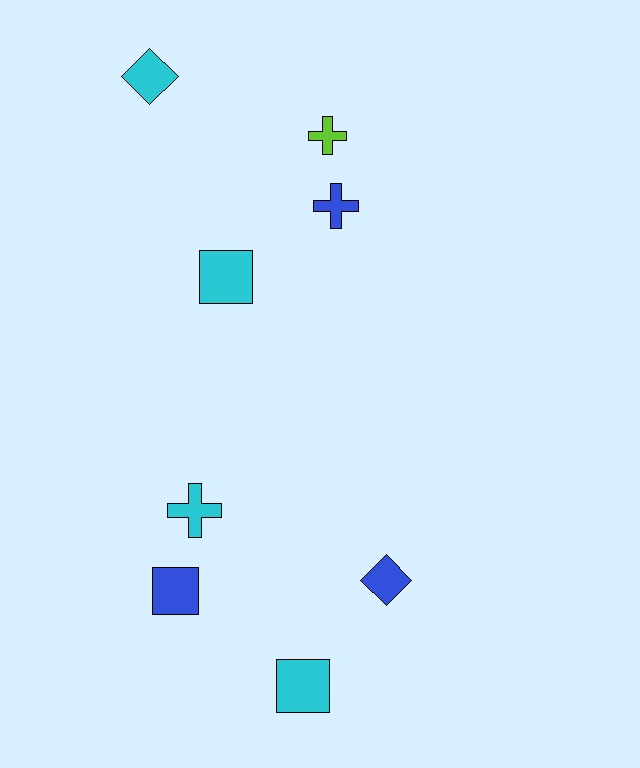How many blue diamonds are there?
There is 1 blue diamond.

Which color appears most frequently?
Cyan, with 4 objects.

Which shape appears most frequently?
Cross, with 3 objects.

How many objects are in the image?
There are 8 objects.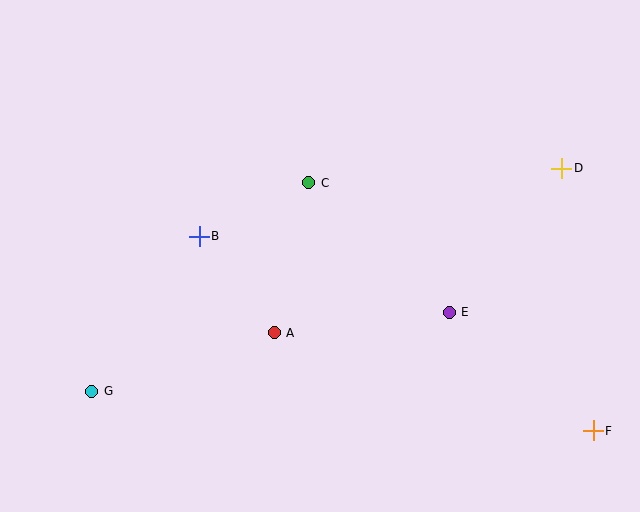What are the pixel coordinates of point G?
Point G is at (92, 391).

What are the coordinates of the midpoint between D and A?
The midpoint between D and A is at (418, 251).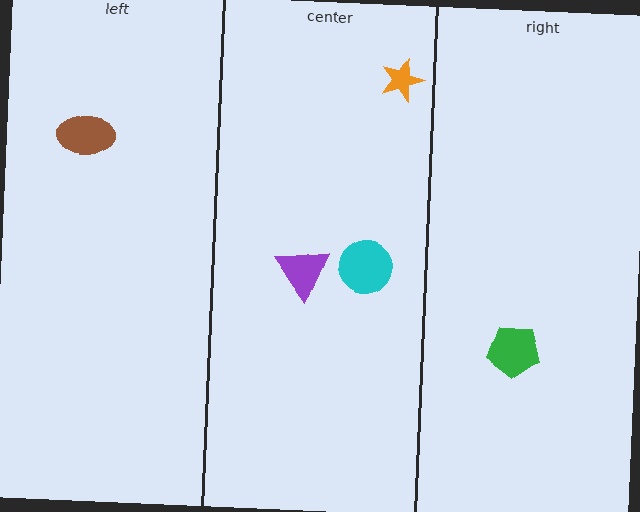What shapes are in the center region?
The orange star, the cyan circle, the purple triangle.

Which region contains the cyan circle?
The center region.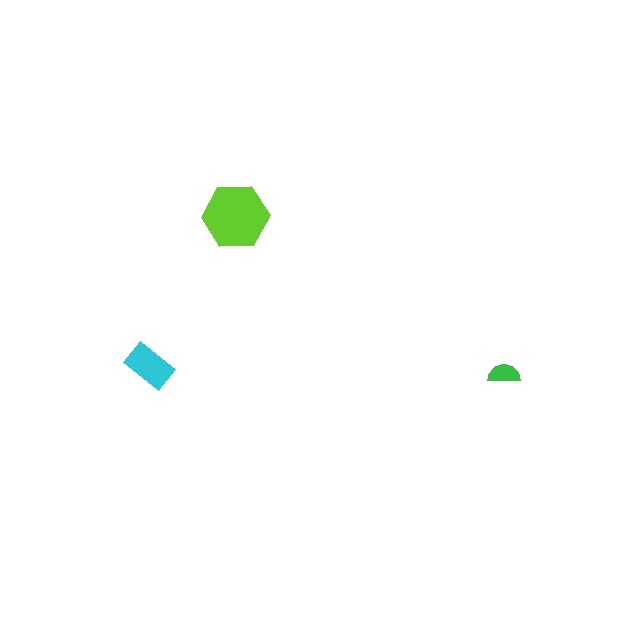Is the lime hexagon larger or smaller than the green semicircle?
Larger.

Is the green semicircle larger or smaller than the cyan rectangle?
Smaller.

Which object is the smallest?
The green semicircle.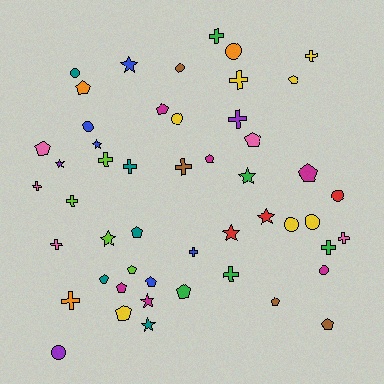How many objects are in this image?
There are 50 objects.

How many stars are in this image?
There are 9 stars.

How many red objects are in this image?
There are 3 red objects.